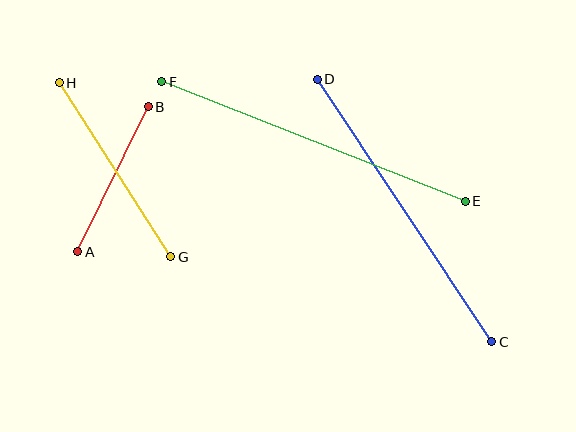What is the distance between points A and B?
The distance is approximately 162 pixels.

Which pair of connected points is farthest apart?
Points E and F are farthest apart.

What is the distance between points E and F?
The distance is approximately 326 pixels.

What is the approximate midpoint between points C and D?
The midpoint is at approximately (405, 210) pixels.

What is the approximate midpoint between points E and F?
The midpoint is at approximately (314, 142) pixels.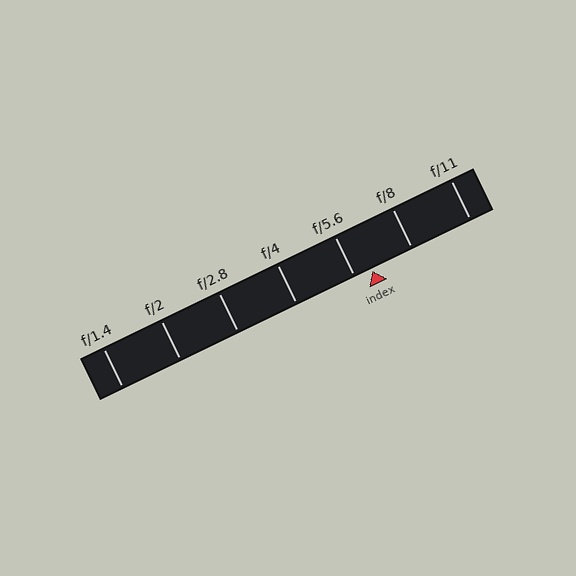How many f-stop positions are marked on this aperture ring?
There are 7 f-stop positions marked.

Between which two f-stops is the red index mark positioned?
The index mark is between f/5.6 and f/8.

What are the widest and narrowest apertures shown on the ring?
The widest aperture shown is f/1.4 and the narrowest is f/11.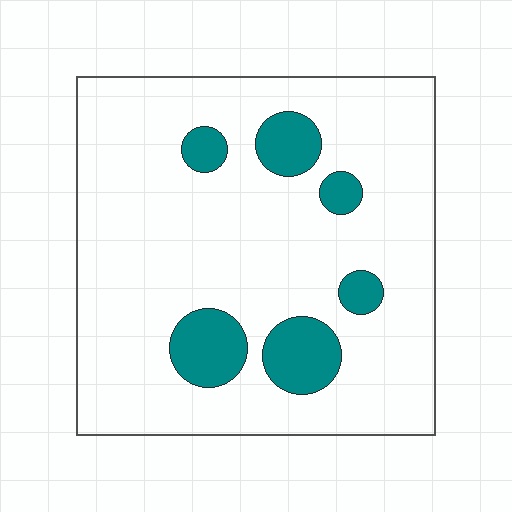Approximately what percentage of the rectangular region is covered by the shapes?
Approximately 15%.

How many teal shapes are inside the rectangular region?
6.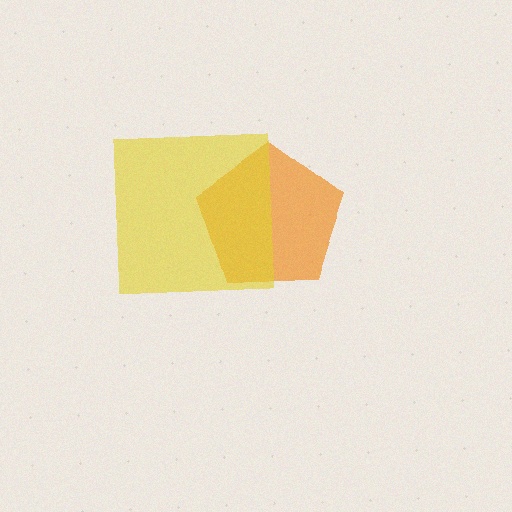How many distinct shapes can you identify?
There are 2 distinct shapes: an orange pentagon, a yellow square.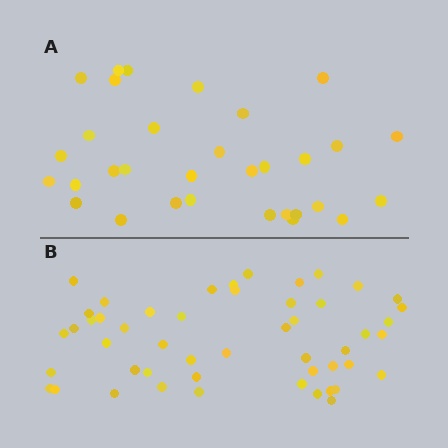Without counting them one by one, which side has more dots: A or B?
Region B (the bottom region) has more dots.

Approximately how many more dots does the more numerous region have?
Region B has approximately 20 more dots than region A.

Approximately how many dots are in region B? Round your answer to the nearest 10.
About 50 dots.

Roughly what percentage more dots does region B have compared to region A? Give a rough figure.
About 55% more.